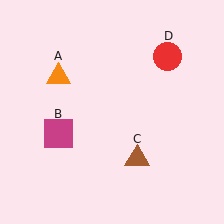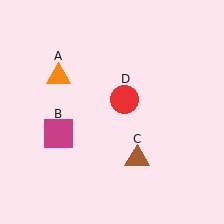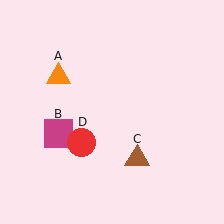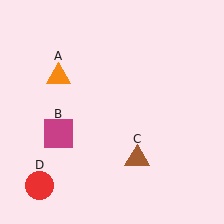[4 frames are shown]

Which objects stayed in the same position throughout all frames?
Orange triangle (object A) and magenta square (object B) and brown triangle (object C) remained stationary.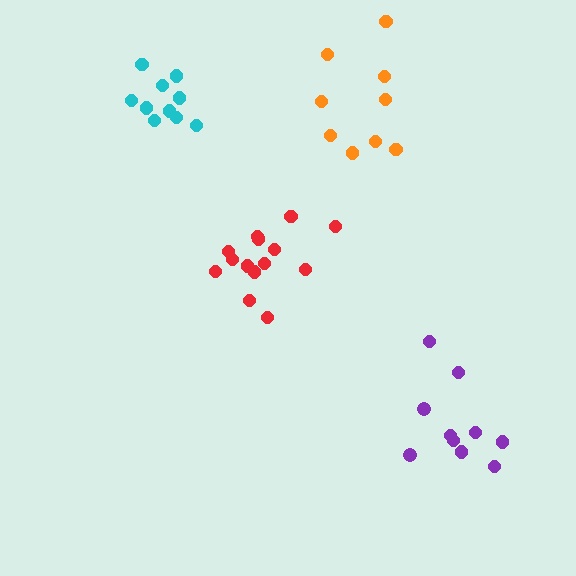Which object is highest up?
The cyan cluster is topmost.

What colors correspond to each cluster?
The clusters are colored: purple, cyan, orange, red.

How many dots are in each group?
Group 1: 10 dots, Group 2: 10 dots, Group 3: 9 dots, Group 4: 14 dots (43 total).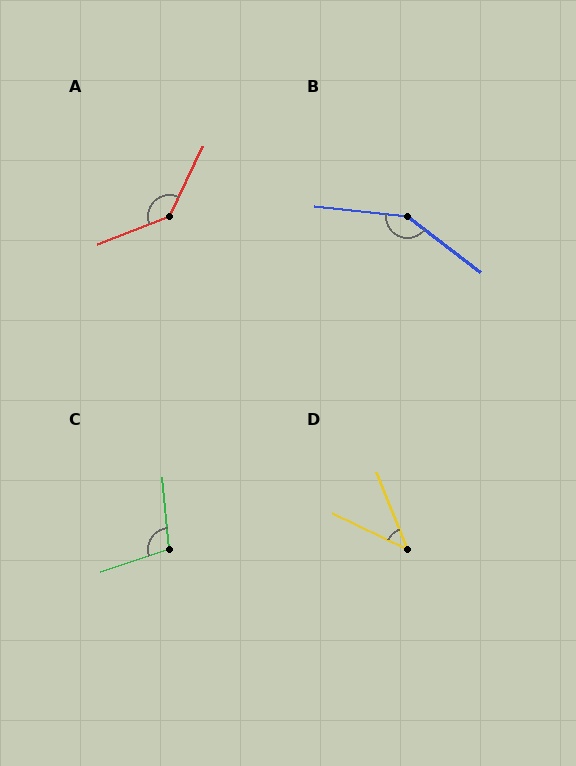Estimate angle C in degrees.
Approximately 103 degrees.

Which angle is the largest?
B, at approximately 149 degrees.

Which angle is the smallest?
D, at approximately 43 degrees.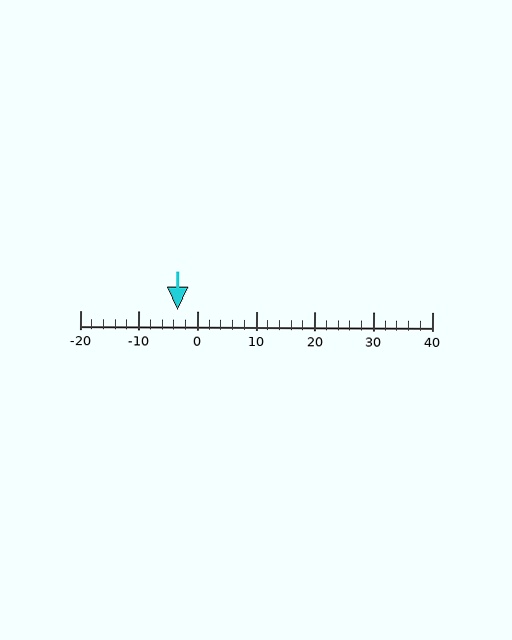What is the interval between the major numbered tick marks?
The major tick marks are spaced 10 units apart.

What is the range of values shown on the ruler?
The ruler shows values from -20 to 40.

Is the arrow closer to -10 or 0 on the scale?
The arrow is closer to 0.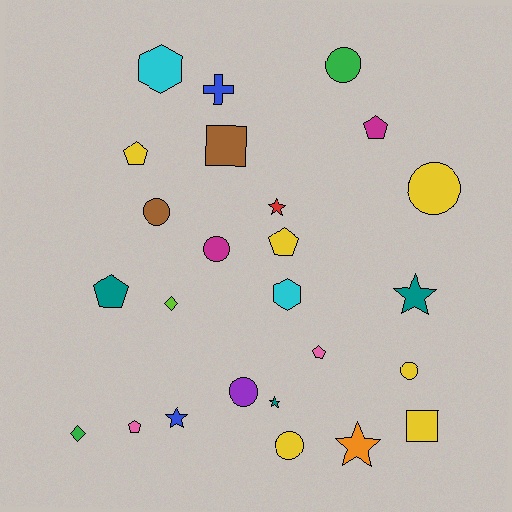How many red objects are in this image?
There is 1 red object.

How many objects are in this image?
There are 25 objects.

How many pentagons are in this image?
There are 6 pentagons.